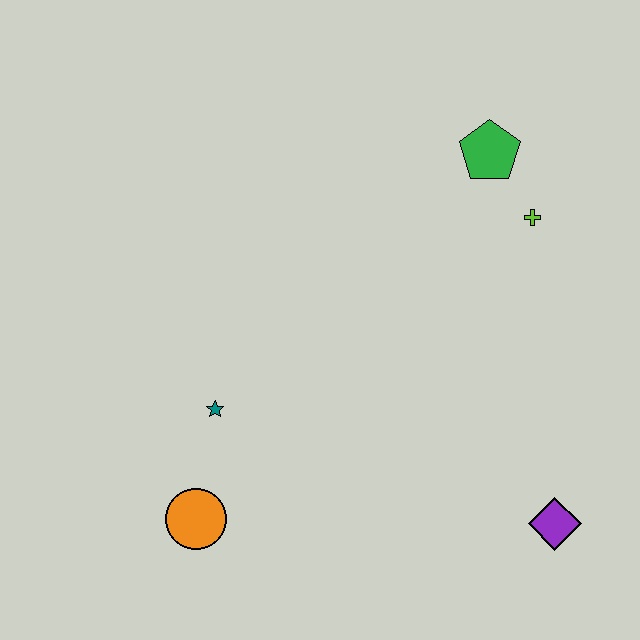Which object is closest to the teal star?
The orange circle is closest to the teal star.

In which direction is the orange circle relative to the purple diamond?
The orange circle is to the left of the purple diamond.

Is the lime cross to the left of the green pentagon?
No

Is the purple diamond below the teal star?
Yes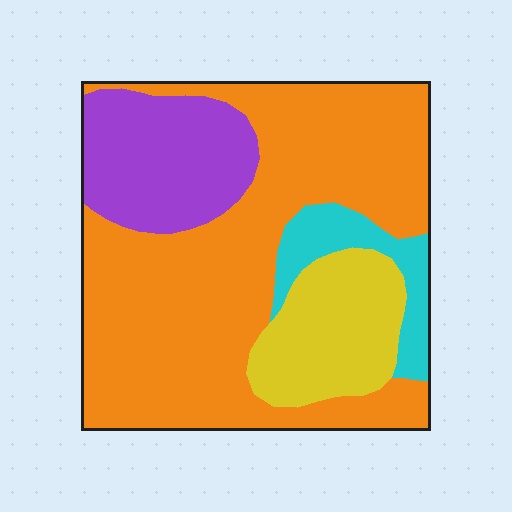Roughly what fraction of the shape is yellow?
Yellow covers roughly 15% of the shape.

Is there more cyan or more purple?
Purple.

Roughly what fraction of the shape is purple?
Purple takes up less than a quarter of the shape.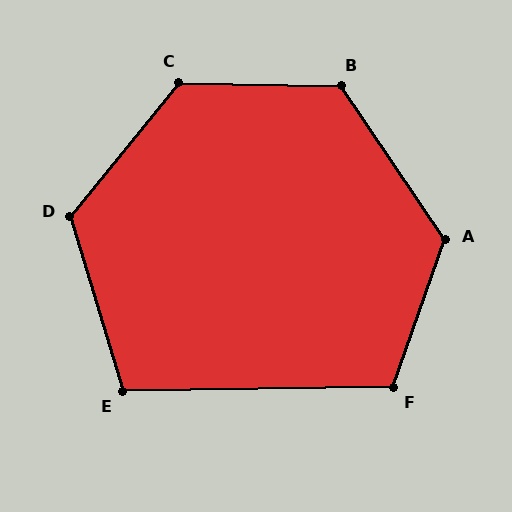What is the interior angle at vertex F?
Approximately 110 degrees (obtuse).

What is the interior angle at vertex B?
Approximately 126 degrees (obtuse).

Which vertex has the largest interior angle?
C, at approximately 128 degrees.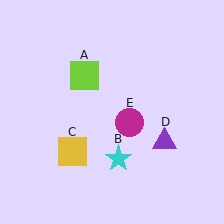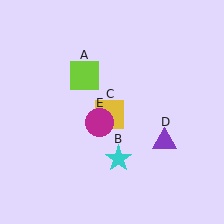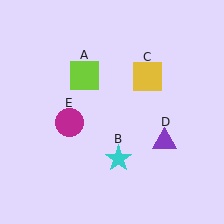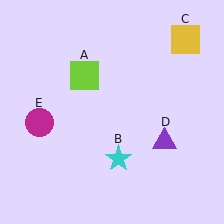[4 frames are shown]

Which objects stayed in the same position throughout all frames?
Lime square (object A) and cyan star (object B) and purple triangle (object D) remained stationary.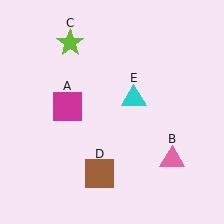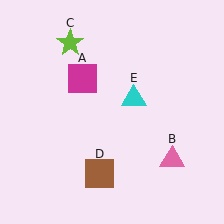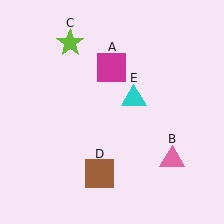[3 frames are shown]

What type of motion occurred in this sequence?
The magenta square (object A) rotated clockwise around the center of the scene.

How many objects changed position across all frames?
1 object changed position: magenta square (object A).